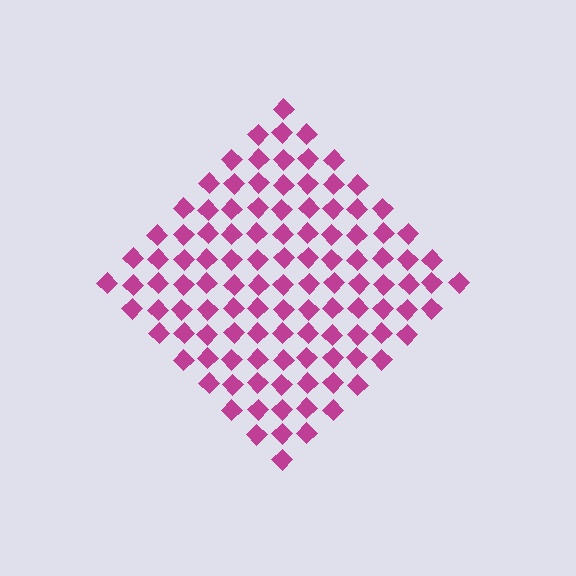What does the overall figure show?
The overall figure shows a diamond.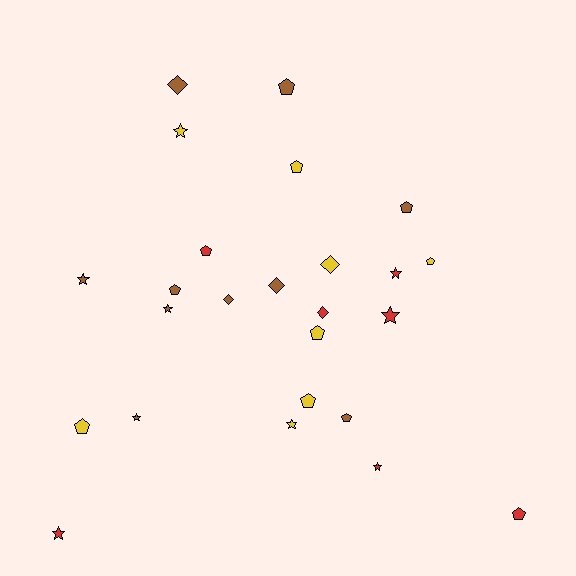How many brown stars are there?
There are 3 brown stars.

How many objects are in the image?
There are 25 objects.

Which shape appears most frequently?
Pentagon, with 11 objects.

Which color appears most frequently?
Brown, with 10 objects.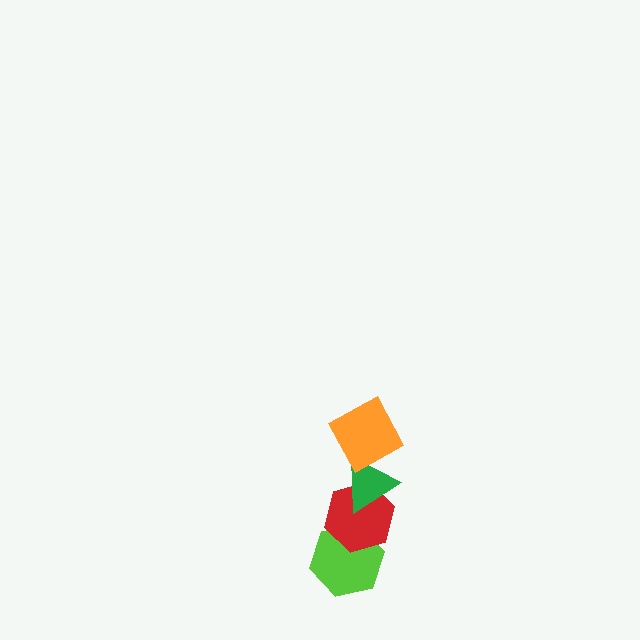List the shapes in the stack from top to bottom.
From top to bottom: the orange square, the green triangle, the red hexagon, the lime hexagon.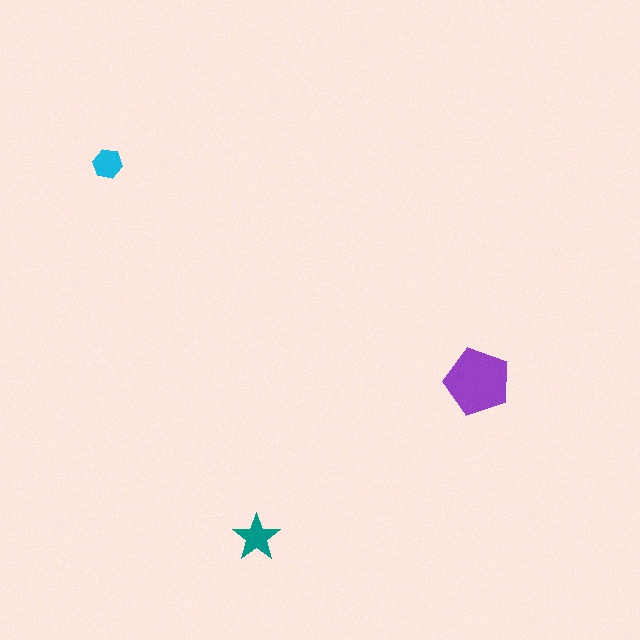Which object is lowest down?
The teal star is bottommost.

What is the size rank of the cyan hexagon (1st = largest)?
3rd.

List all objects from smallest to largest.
The cyan hexagon, the teal star, the purple pentagon.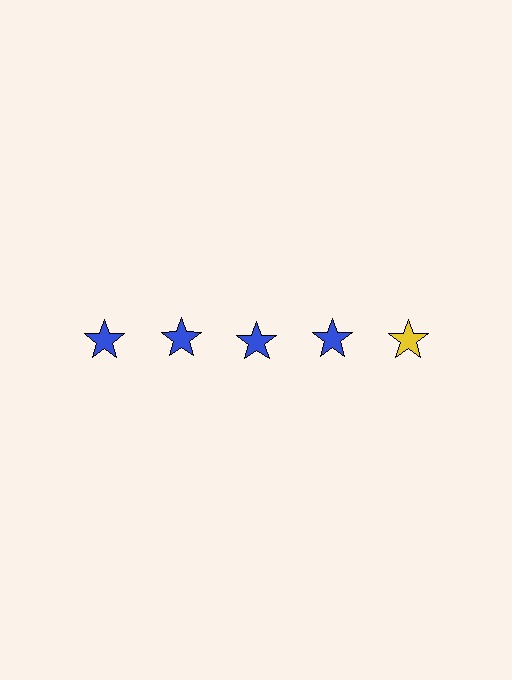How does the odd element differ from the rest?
It has a different color: yellow instead of blue.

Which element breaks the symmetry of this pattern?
The yellow star in the top row, rightmost column breaks the symmetry. All other shapes are blue stars.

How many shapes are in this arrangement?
There are 5 shapes arranged in a grid pattern.